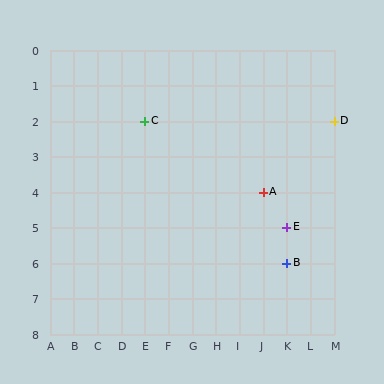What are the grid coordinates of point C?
Point C is at grid coordinates (E, 2).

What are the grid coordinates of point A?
Point A is at grid coordinates (J, 4).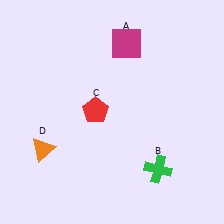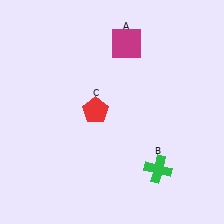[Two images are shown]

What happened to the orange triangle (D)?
The orange triangle (D) was removed in Image 2. It was in the bottom-left area of Image 1.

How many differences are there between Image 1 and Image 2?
There is 1 difference between the two images.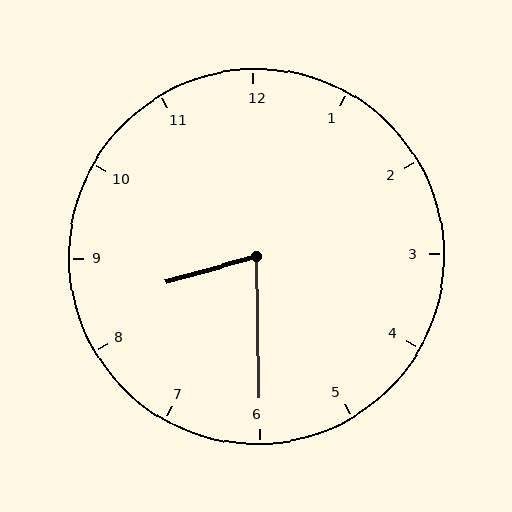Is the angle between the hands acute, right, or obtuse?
It is acute.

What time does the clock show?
8:30.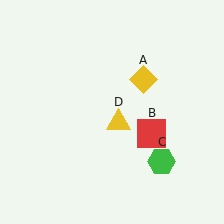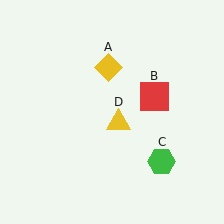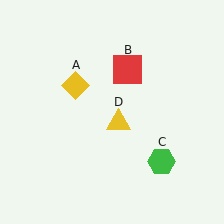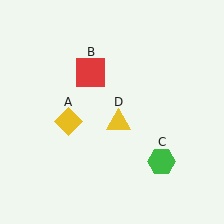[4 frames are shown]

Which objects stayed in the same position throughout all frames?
Green hexagon (object C) and yellow triangle (object D) remained stationary.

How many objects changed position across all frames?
2 objects changed position: yellow diamond (object A), red square (object B).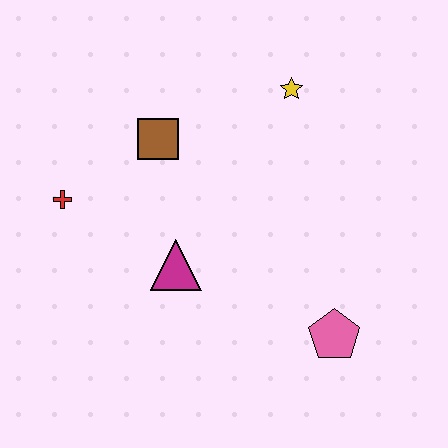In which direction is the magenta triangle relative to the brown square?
The magenta triangle is below the brown square.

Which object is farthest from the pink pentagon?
The red cross is farthest from the pink pentagon.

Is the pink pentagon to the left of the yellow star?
No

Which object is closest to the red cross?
The brown square is closest to the red cross.